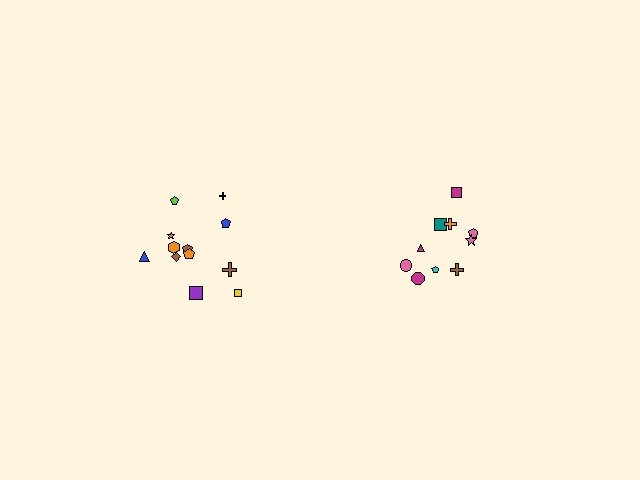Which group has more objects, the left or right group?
The left group.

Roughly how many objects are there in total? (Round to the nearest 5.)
Roughly 20 objects in total.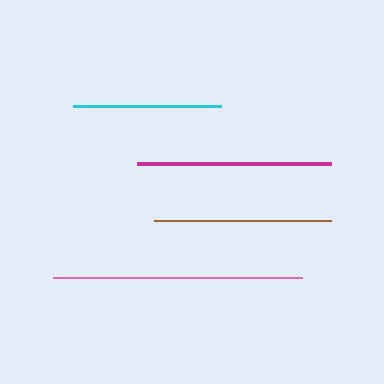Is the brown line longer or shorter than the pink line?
The pink line is longer than the brown line.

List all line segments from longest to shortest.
From longest to shortest: pink, magenta, brown, cyan.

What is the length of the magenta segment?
The magenta segment is approximately 194 pixels long.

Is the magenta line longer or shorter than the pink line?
The pink line is longer than the magenta line.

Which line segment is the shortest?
The cyan line is the shortest at approximately 148 pixels.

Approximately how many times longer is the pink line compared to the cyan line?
The pink line is approximately 1.7 times the length of the cyan line.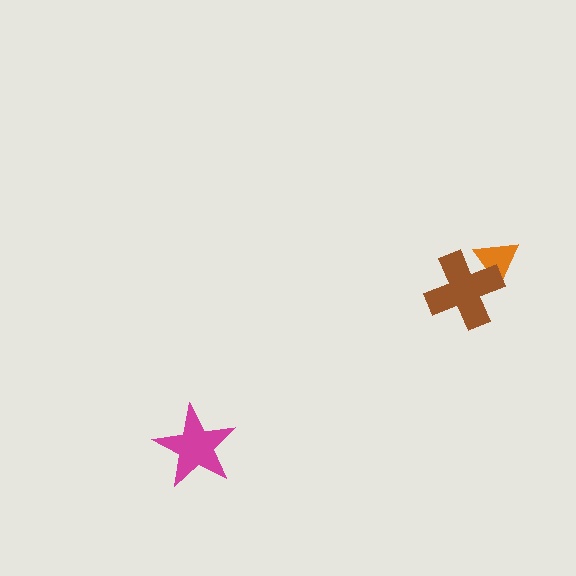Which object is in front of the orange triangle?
The brown cross is in front of the orange triangle.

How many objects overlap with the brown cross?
1 object overlaps with the brown cross.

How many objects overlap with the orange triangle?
1 object overlaps with the orange triangle.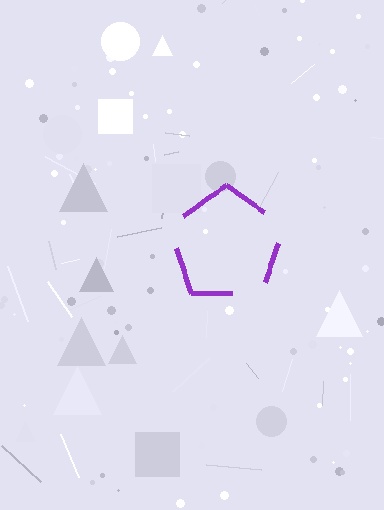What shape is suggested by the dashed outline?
The dashed outline suggests a pentagon.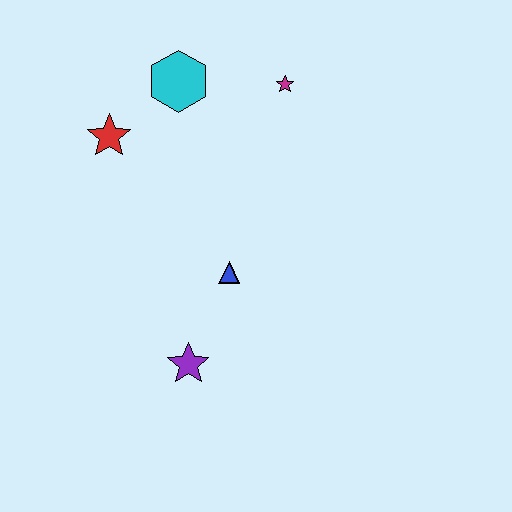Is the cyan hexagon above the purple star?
Yes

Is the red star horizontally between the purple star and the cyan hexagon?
No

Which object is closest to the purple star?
The blue triangle is closest to the purple star.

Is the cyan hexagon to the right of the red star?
Yes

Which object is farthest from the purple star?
The magenta star is farthest from the purple star.